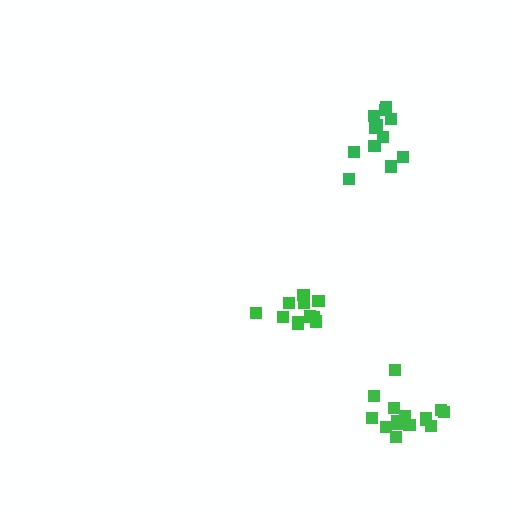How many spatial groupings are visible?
There are 3 spatial groupings.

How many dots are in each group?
Group 1: 15 dots, Group 2: 12 dots, Group 3: 12 dots (39 total).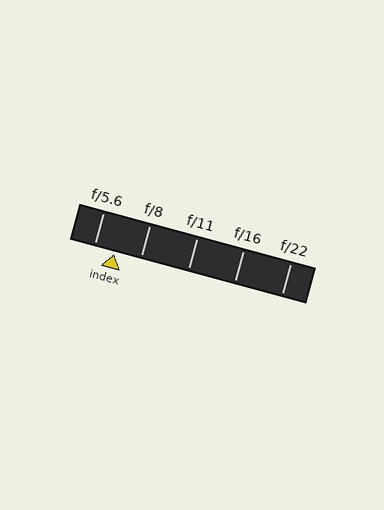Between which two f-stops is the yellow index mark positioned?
The index mark is between f/5.6 and f/8.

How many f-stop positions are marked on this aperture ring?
There are 5 f-stop positions marked.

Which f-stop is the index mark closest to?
The index mark is closest to f/5.6.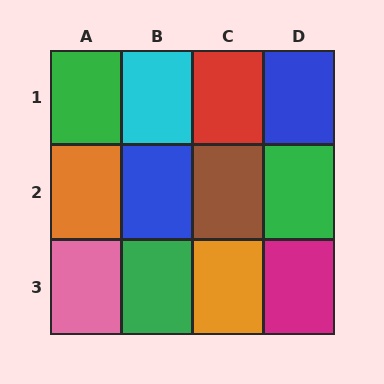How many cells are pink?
1 cell is pink.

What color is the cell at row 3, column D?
Magenta.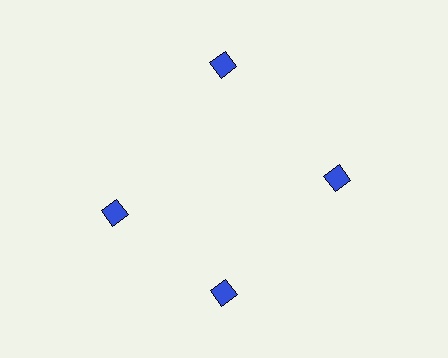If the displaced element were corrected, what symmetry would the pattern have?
It would have 4-fold rotational symmetry — the pattern would map onto itself every 90 degrees.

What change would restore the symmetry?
The symmetry would be restored by rotating it back into even spacing with its neighbors so that all 4 squares sit at equal angles and equal distance from the center.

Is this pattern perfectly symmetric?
No. The 4 blue squares are arranged in a ring, but one element near the 9 o'clock position is rotated out of alignment along the ring, breaking the 4-fold rotational symmetry.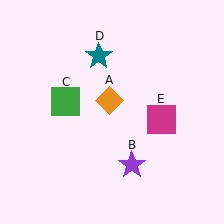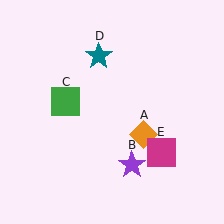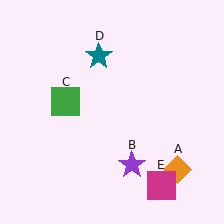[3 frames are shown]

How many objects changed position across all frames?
2 objects changed position: orange diamond (object A), magenta square (object E).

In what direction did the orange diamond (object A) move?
The orange diamond (object A) moved down and to the right.